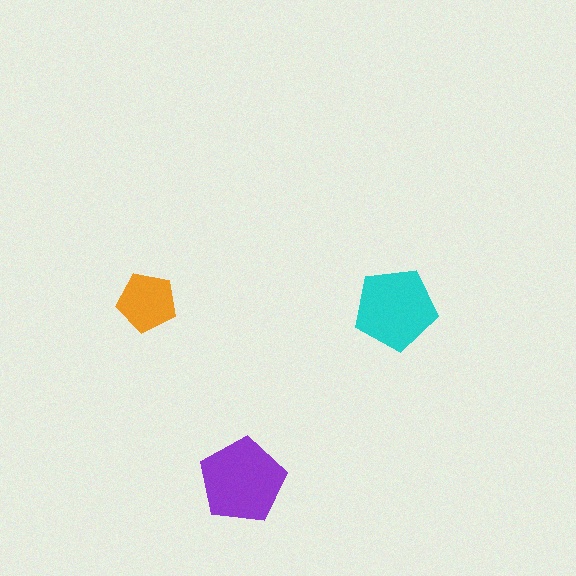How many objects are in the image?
There are 3 objects in the image.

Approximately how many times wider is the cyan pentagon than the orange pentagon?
About 1.5 times wider.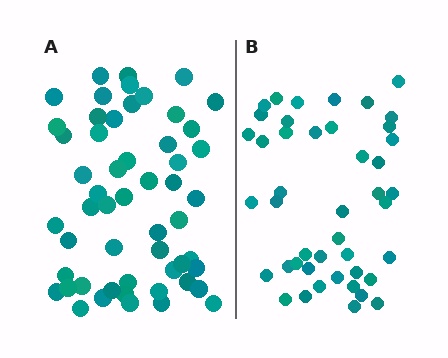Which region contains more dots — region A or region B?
Region A (the left region) has more dots.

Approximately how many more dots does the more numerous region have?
Region A has roughly 10 or so more dots than region B.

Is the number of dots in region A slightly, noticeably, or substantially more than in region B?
Region A has only slightly more — the two regions are fairly close. The ratio is roughly 1.2 to 1.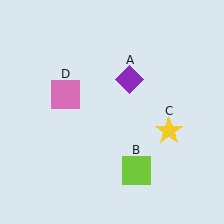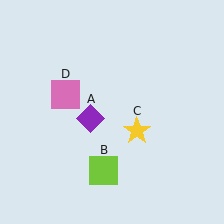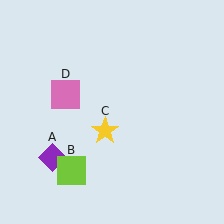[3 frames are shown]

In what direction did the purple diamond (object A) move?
The purple diamond (object A) moved down and to the left.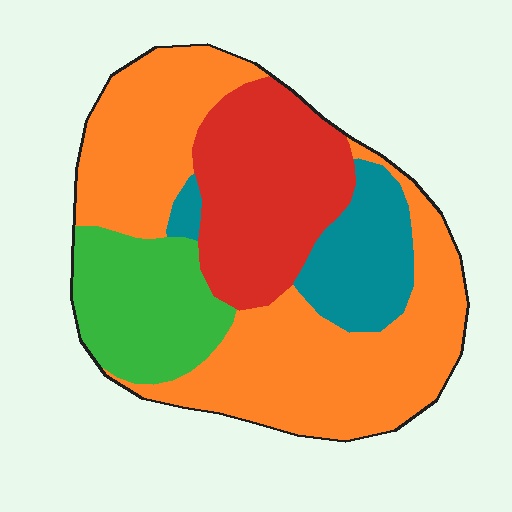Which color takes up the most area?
Orange, at roughly 50%.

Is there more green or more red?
Red.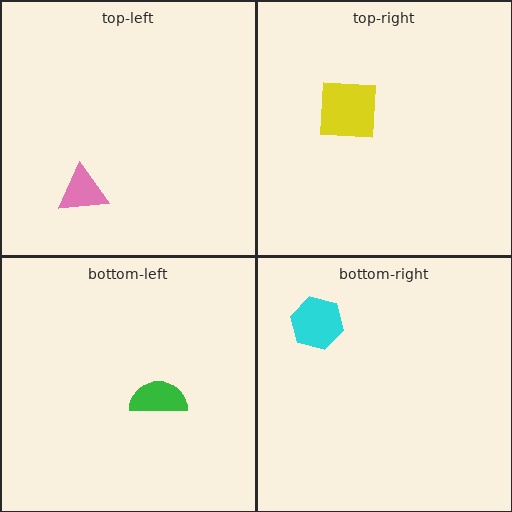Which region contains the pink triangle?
The top-left region.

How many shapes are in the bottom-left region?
1.